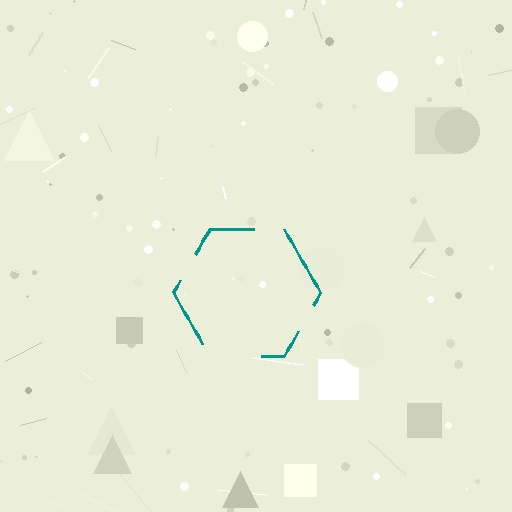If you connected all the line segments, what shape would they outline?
They would outline a hexagon.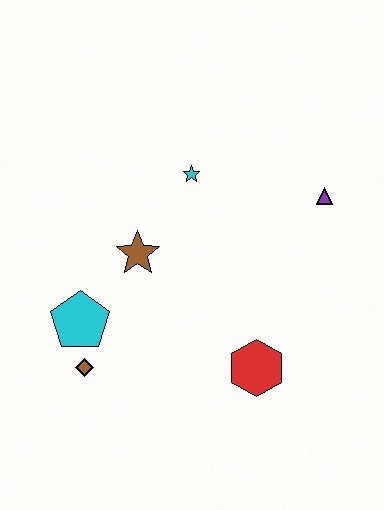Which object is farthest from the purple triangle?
The brown diamond is farthest from the purple triangle.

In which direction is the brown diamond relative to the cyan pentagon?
The brown diamond is below the cyan pentagon.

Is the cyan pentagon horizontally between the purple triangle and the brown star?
No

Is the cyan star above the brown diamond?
Yes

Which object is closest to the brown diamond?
The cyan pentagon is closest to the brown diamond.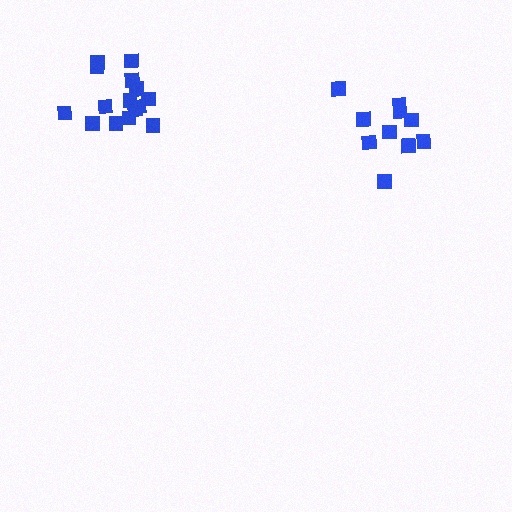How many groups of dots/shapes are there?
There are 2 groups.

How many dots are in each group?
Group 1: 10 dots, Group 2: 15 dots (25 total).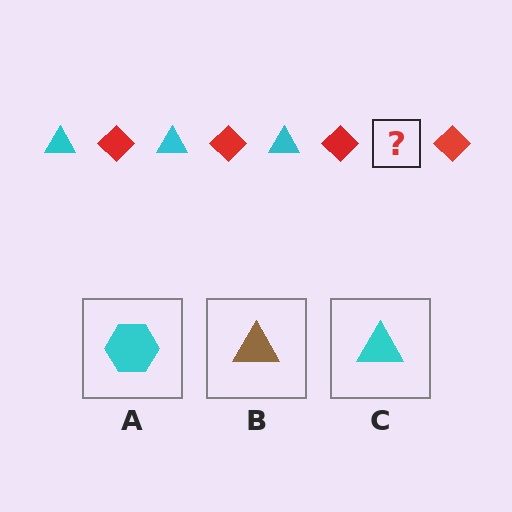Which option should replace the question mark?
Option C.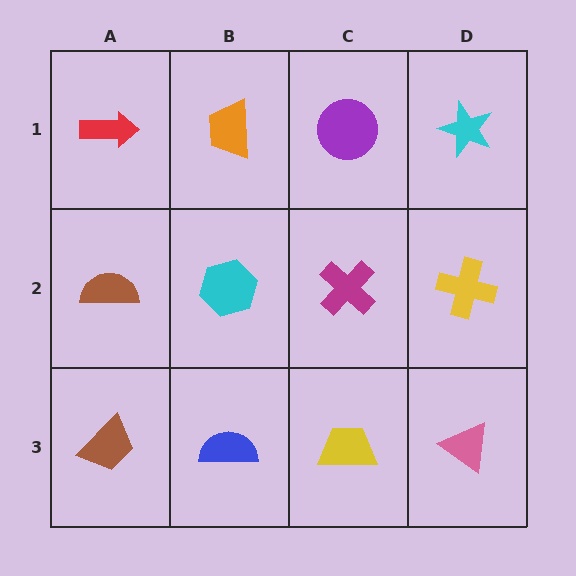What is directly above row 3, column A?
A brown semicircle.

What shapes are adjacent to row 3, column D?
A yellow cross (row 2, column D), a yellow trapezoid (row 3, column C).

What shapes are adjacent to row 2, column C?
A purple circle (row 1, column C), a yellow trapezoid (row 3, column C), a cyan hexagon (row 2, column B), a yellow cross (row 2, column D).